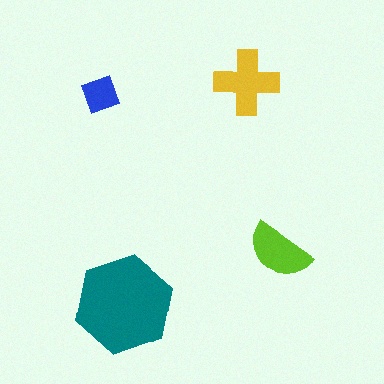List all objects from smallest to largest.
The blue square, the lime semicircle, the yellow cross, the teal hexagon.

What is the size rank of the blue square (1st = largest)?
4th.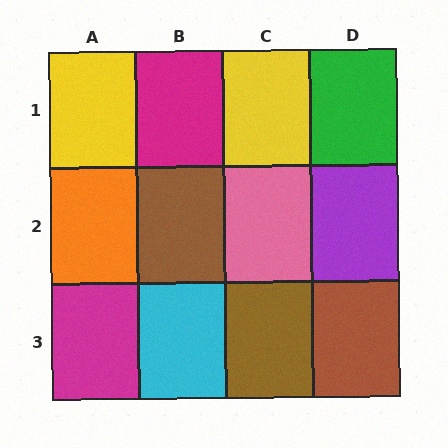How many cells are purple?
1 cell is purple.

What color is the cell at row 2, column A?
Orange.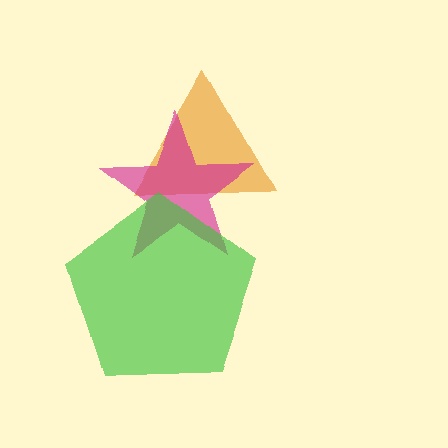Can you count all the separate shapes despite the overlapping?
Yes, there are 3 separate shapes.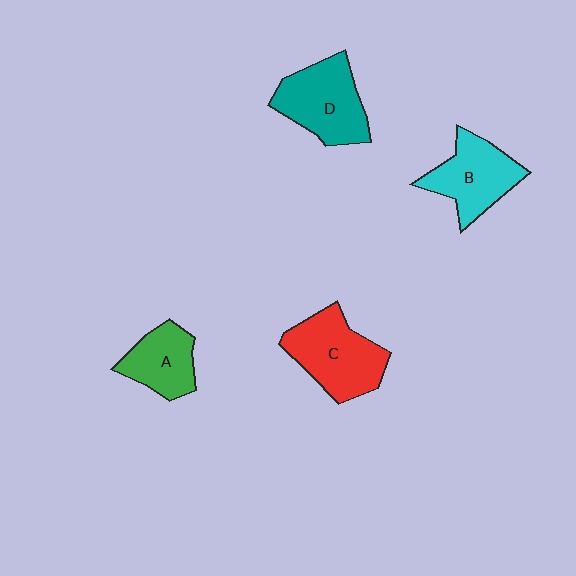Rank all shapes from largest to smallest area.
From largest to smallest: C (red), D (teal), B (cyan), A (green).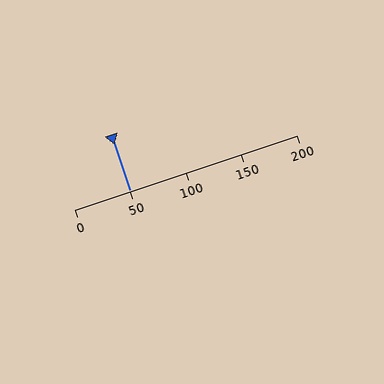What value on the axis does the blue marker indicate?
The marker indicates approximately 50.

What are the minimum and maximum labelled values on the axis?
The axis runs from 0 to 200.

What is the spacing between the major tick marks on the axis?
The major ticks are spaced 50 apart.